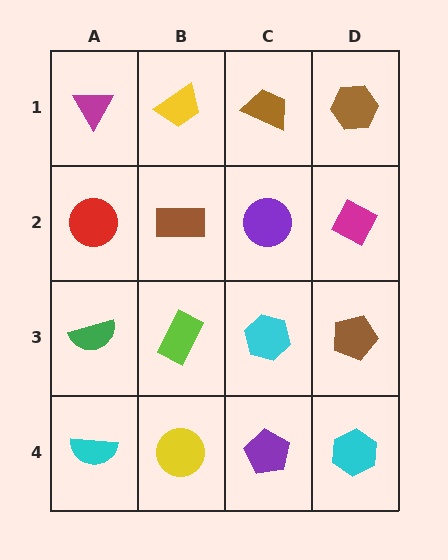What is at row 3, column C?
A cyan hexagon.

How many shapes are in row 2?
4 shapes.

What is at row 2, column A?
A red circle.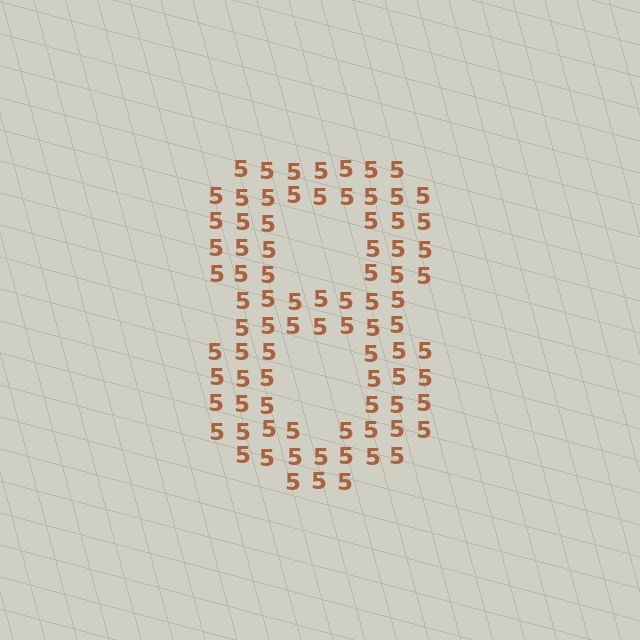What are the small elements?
The small elements are digit 5's.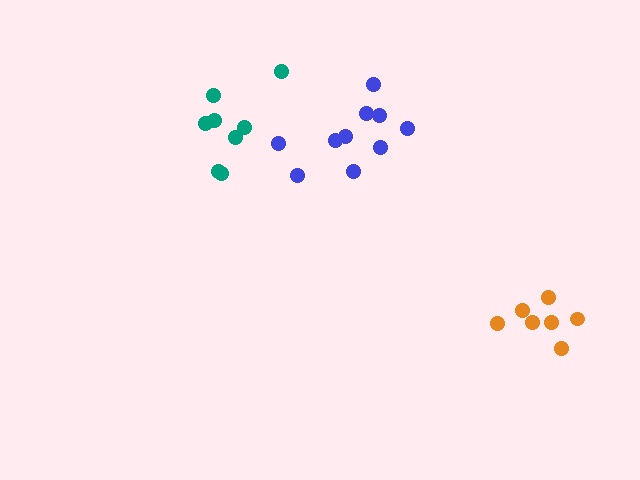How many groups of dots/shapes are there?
There are 3 groups.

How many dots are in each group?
Group 1: 7 dots, Group 2: 8 dots, Group 3: 10 dots (25 total).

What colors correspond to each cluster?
The clusters are colored: orange, teal, blue.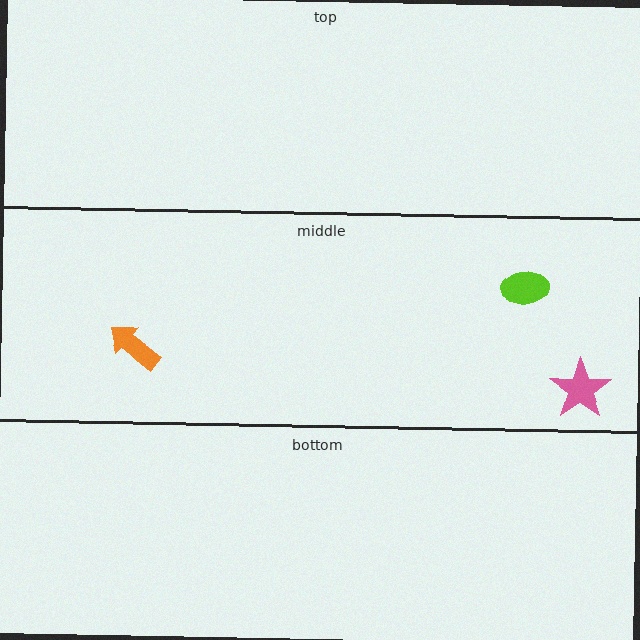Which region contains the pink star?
The middle region.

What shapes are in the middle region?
The orange arrow, the lime ellipse, the pink star.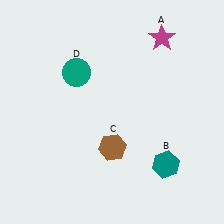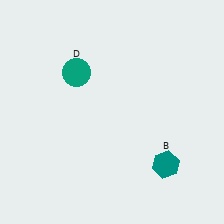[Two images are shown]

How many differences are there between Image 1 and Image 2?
There are 2 differences between the two images.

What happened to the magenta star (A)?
The magenta star (A) was removed in Image 2. It was in the top-right area of Image 1.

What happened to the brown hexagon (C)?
The brown hexagon (C) was removed in Image 2. It was in the bottom-right area of Image 1.